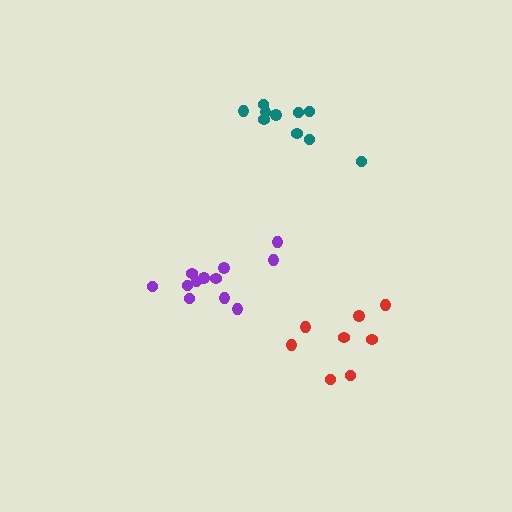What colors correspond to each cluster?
The clusters are colored: red, teal, purple.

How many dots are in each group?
Group 1: 8 dots, Group 2: 10 dots, Group 3: 12 dots (30 total).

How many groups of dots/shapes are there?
There are 3 groups.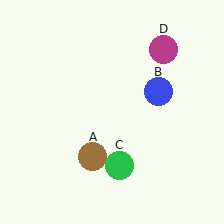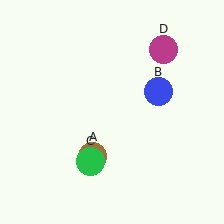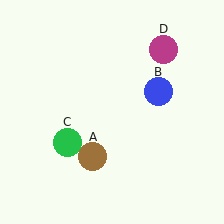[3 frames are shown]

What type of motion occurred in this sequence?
The green circle (object C) rotated clockwise around the center of the scene.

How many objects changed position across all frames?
1 object changed position: green circle (object C).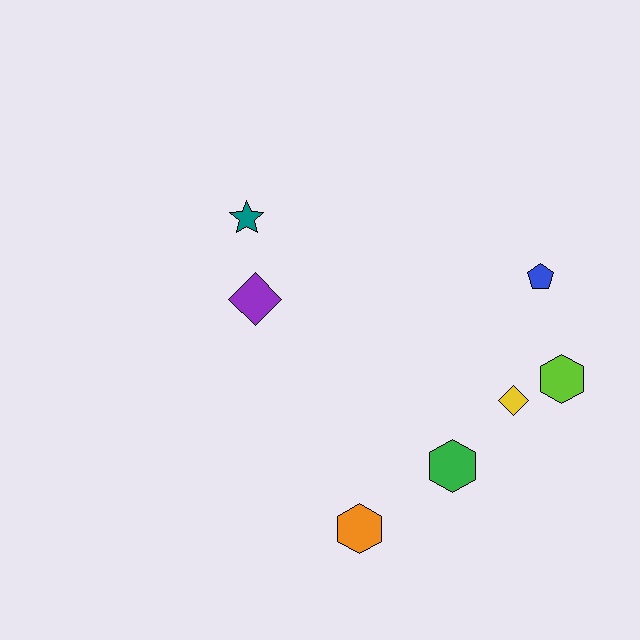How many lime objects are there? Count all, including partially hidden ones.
There is 1 lime object.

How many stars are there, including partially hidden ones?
There is 1 star.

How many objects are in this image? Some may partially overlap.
There are 7 objects.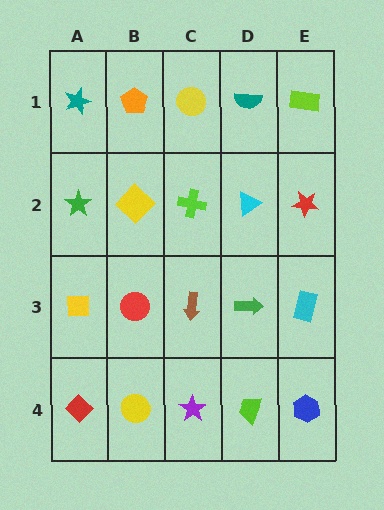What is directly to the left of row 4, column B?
A red diamond.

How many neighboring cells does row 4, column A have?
2.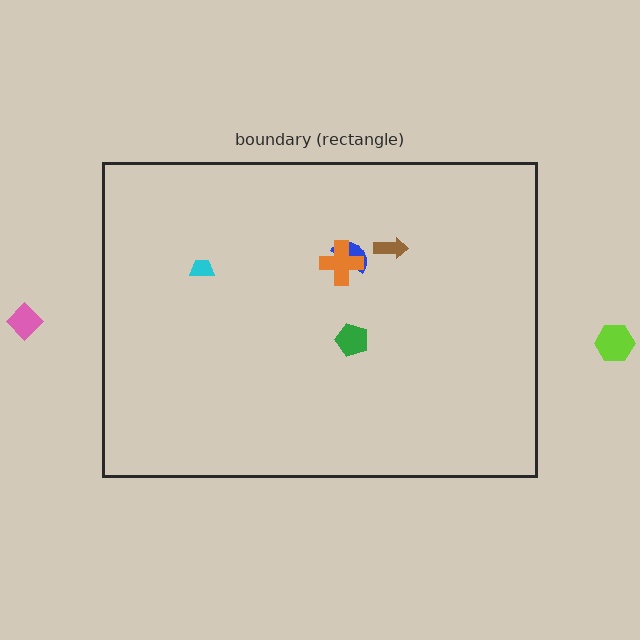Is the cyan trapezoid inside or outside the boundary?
Inside.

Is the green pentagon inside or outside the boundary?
Inside.